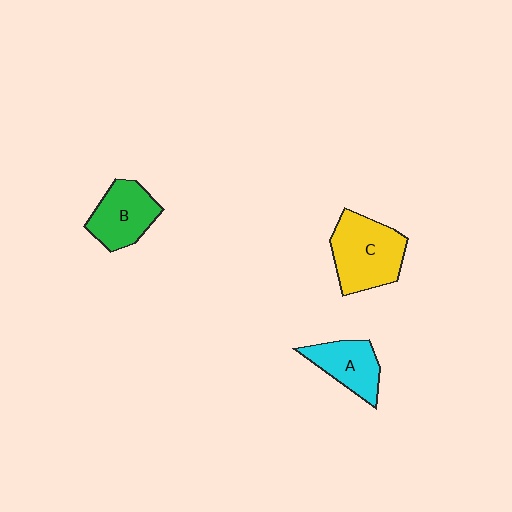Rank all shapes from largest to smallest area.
From largest to smallest: C (yellow), B (green), A (cyan).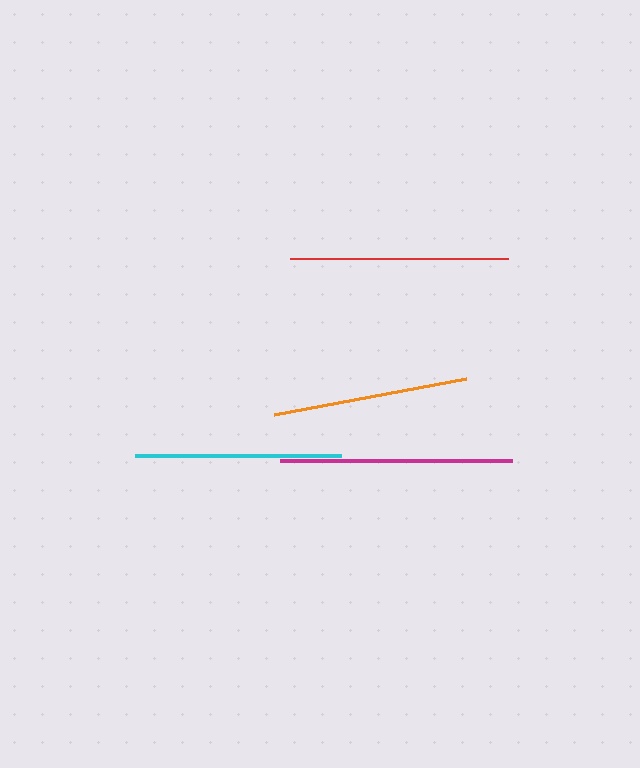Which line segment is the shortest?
The orange line is the shortest at approximately 195 pixels.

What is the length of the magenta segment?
The magenta segment is approximately 232 pixels long.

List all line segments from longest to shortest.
From longest to shortest: magenta, red, cyan, orange.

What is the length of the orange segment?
The orange segment is approximately 195 pixels long.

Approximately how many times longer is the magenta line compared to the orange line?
The magenta line is approximately 1.2 times the length of the orange line.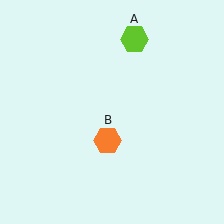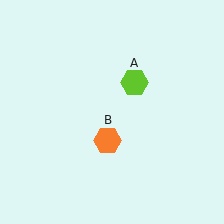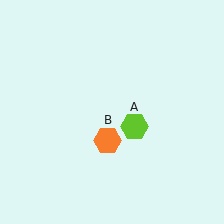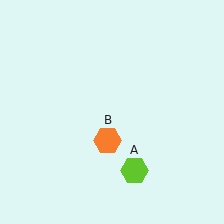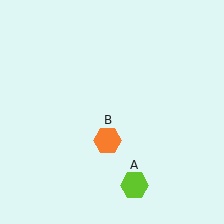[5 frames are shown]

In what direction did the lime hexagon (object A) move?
The lime hexagon (object A) moved down.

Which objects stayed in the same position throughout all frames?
Orange hexagon (object B) remained stationary.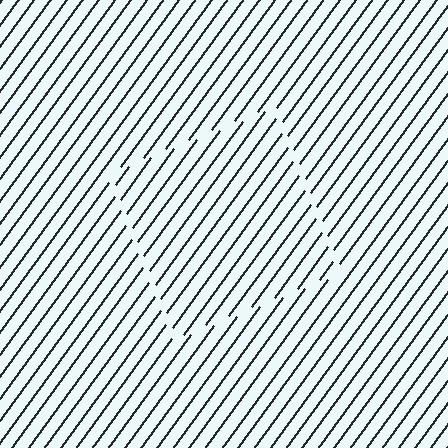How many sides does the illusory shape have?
4 sides — the line-ends trace a square.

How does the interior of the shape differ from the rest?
The interior of the shape contains the same grating, shifted by half a period — the contour is defined by the phase discontinuity where line-ends from the inner and outer gratings abut.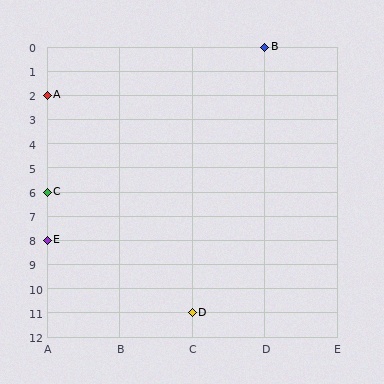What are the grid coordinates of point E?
Point E is at grid coordinates (A, 8).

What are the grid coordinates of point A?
Point A is at grid coordinates (A, 2).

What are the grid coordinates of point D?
Point D is at grid coordinates (C, 11).